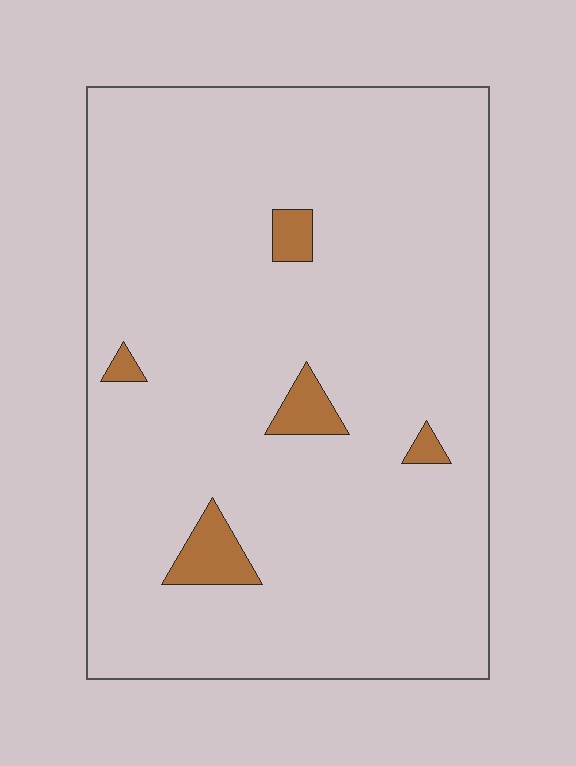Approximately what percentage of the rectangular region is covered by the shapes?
Approximately 5%.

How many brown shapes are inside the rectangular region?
5.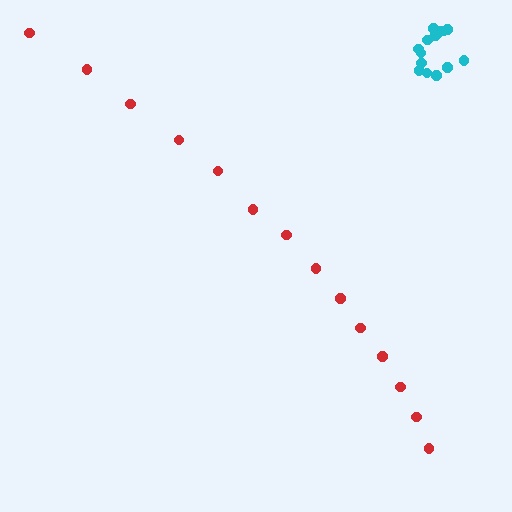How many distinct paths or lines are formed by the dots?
There are 2 distinct paths.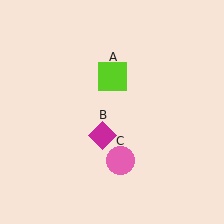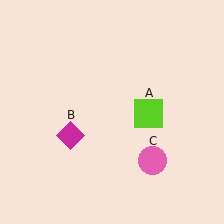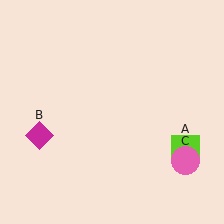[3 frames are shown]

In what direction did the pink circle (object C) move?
The pink circle (object C) moved right.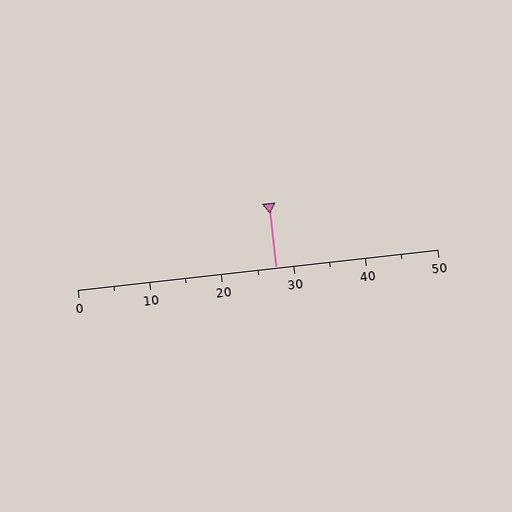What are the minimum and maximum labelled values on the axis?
The axis runs from 0 to 50.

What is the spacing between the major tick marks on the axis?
The major ticks are spaced 10 apart.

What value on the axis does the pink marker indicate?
The marker indicates approximately 27.5.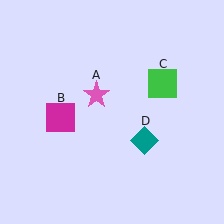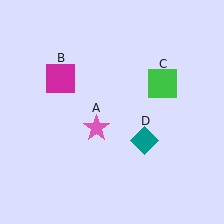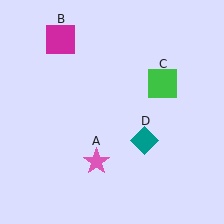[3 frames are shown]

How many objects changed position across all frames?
2 objects changed position: pink star (object A), magenta square (object B).